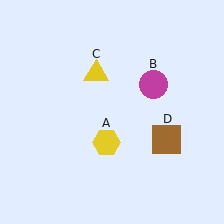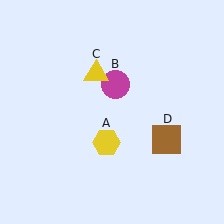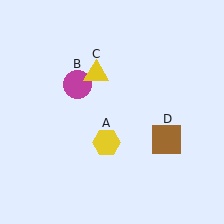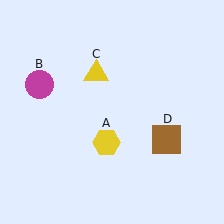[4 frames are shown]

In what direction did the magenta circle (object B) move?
The magenta circle (object B) moved left.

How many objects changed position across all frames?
1 object changed position: magenta circle (object B).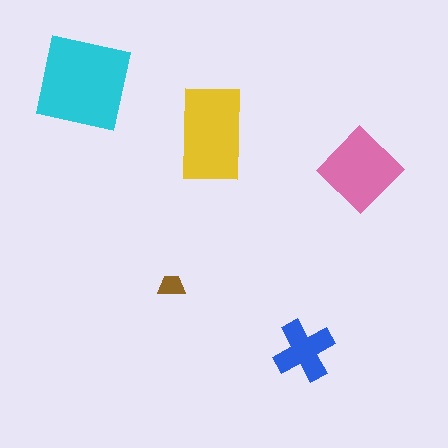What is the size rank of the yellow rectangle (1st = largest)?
2nd.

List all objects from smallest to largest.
The brown trapezoid, the blue cross, the pink diamond, the yellow rectangle, the cyan square.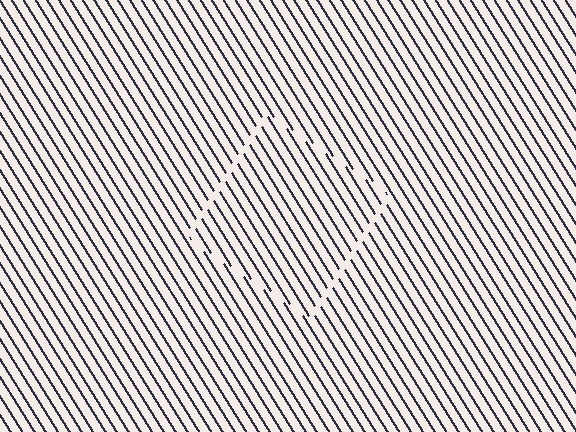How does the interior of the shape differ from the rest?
The interior of the shape contains the same grating, shifted by half a period — the contour is defined by the phase discontinuity where line-ends from the inner and outer gratings abut.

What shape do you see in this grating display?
An illusory square. The interior of the shape contains the same grating, shifted by half a period — the contour is defined by the phase discontinuity where line-ends from the inner and outer gratings abut.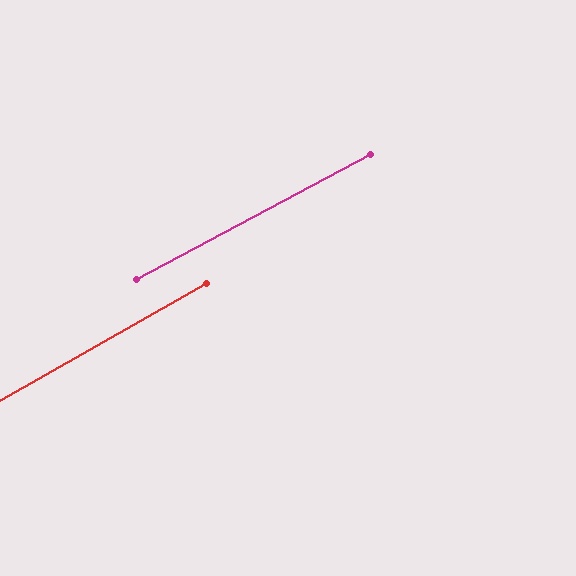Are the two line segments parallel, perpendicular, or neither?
Parallel — their directions differ by only 1.5°.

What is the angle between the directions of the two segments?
Approximately 1 degree.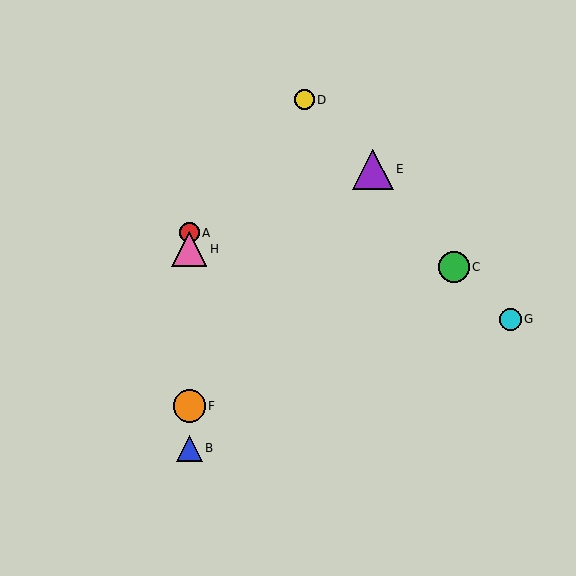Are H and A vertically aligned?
Yes, both are at x≈189.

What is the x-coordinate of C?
Object C is at x≈454.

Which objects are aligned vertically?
Objects A, B, F, H are aligned vertically.